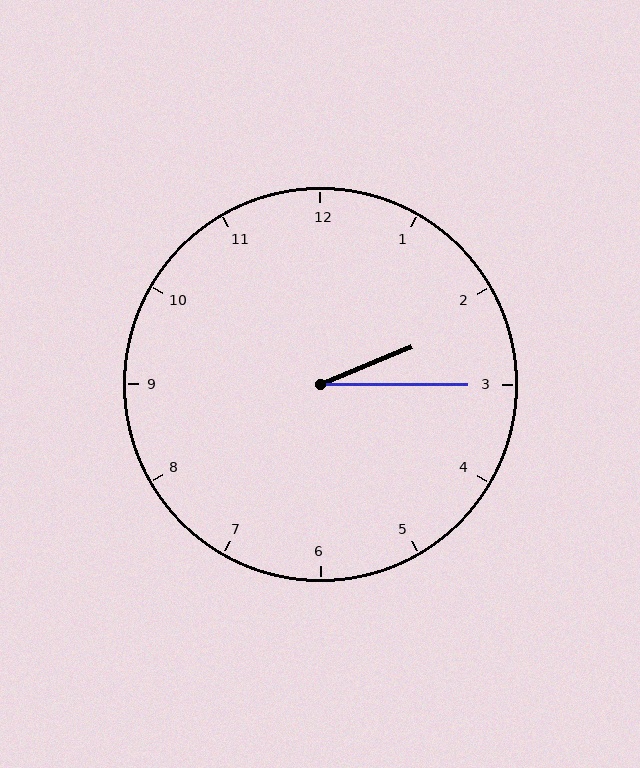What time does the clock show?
2:15.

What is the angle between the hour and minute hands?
Approximately 22 degrees.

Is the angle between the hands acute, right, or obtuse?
It is acute.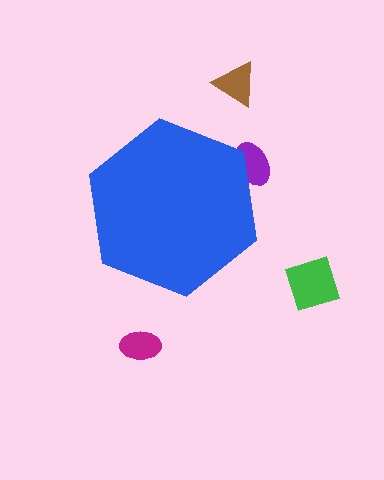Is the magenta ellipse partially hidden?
No, the magenta ellipse is fully visible.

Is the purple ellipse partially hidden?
Yes, the purple ellipse is partially hidden behind the blue hexagon.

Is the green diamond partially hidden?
No, the green diamond is fully visible.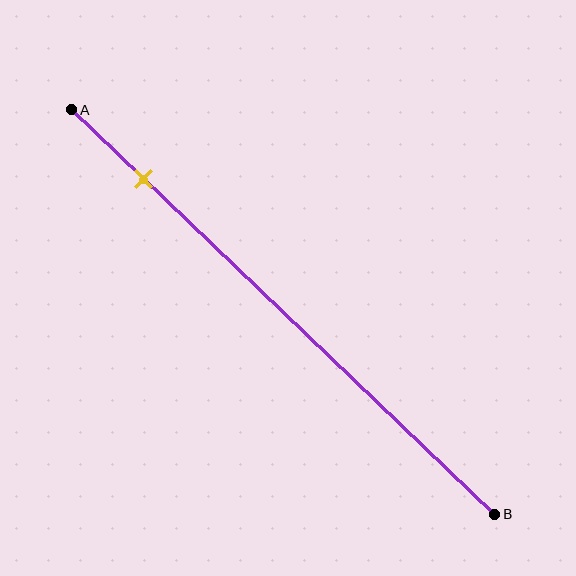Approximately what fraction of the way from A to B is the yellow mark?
The yellow mark is approximately 15% of the way from A to B.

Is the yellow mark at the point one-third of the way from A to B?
No, the mark is at about 15% from A, not at the 33% one-third point.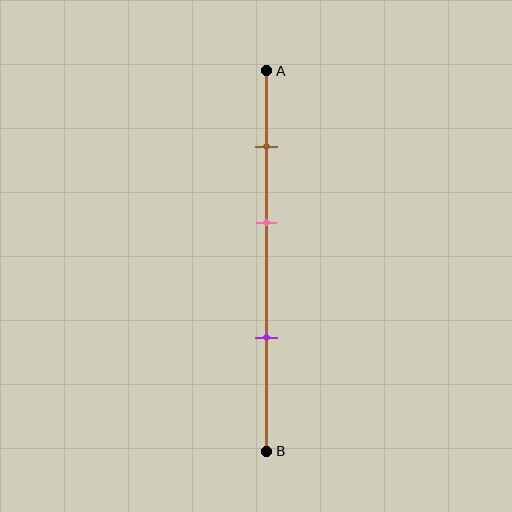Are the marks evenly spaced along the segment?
Yes, the marks are approximately evenly spaced.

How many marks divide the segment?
There are 3 marks dividing the segment.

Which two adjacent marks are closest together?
The brown and pink marks are the closest adjacent pair.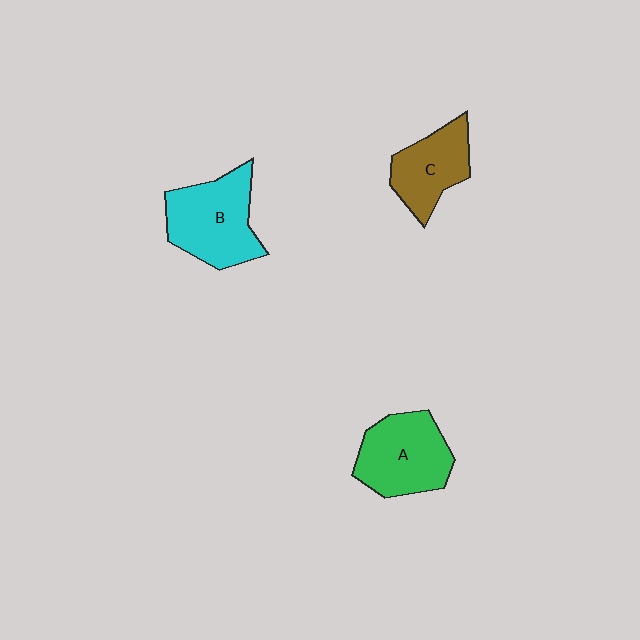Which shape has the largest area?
Shape B (cyan).